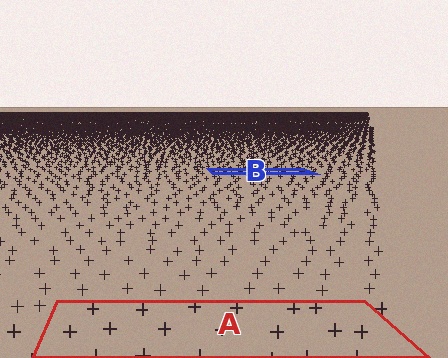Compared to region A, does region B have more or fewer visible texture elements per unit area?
Region B has more texture elements per unit area — they are packed more densely because it is farther away.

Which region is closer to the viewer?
Region A is closer. The texture elements there are larger and more spread out.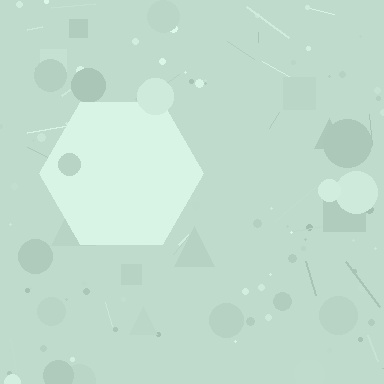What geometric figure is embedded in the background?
A hexagon is embedded in the background.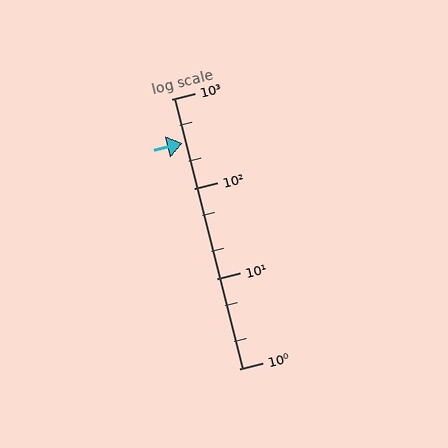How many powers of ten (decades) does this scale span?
The scale spans 3 decades, from 1 to 1000.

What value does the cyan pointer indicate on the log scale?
The pointer indicates approximately 320.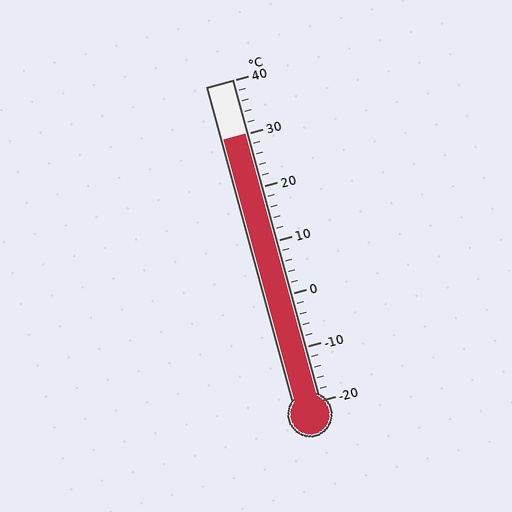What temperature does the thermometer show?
The thermometer shows approximately 30°C.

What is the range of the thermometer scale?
The thermometer scale ranges from -20°C to 40°C.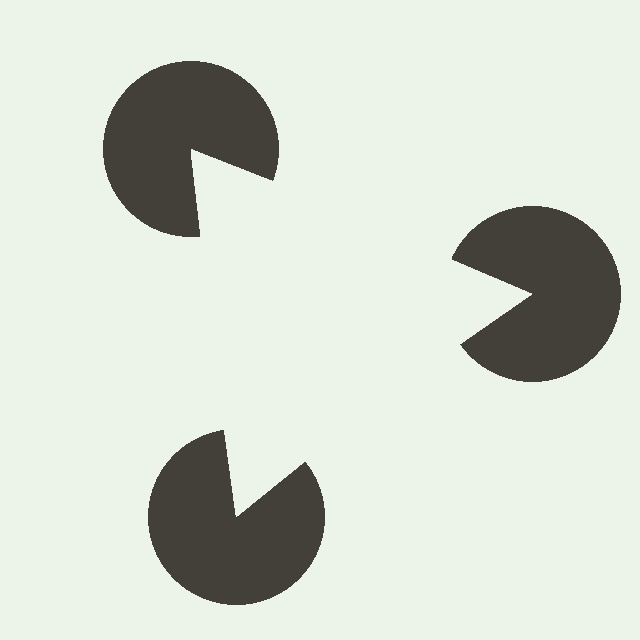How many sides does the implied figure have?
3 sides.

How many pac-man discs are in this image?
There are 3 — one at each vertex of the illusory triangle.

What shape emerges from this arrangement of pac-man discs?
An illusory triangle — its edges are inferred from the aligned wedge cuts in the pac-man discs, not physically drawn.